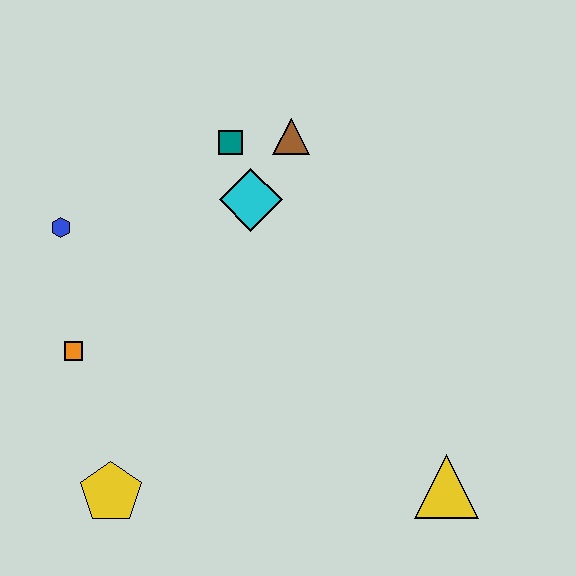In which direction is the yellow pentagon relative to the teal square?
The yellow pentagon is below the teal square.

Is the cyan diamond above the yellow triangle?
Yes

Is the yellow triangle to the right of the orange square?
Yes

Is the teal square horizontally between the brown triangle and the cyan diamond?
No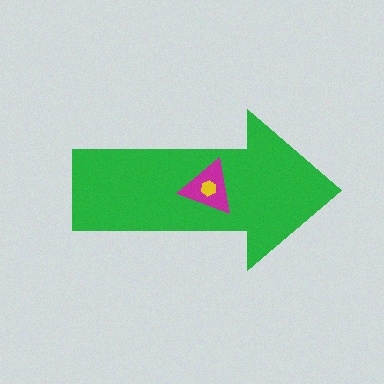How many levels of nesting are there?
3.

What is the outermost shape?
The green arrow.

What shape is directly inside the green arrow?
The magenta triangle.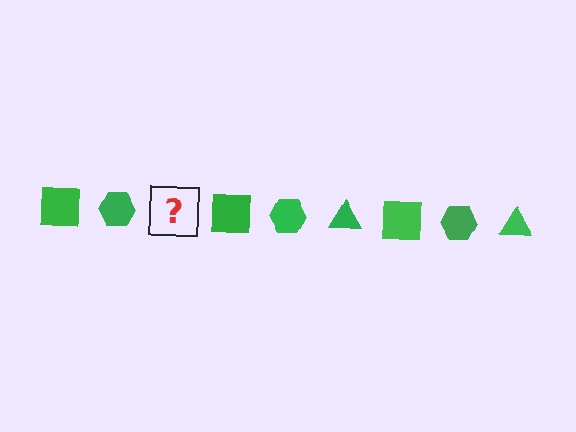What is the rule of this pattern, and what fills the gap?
The rule is that the pattern cycles through square, hexagon, triangle shapes in green. The gap should be filled with a green triangle.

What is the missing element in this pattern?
The missing element is a green triangle.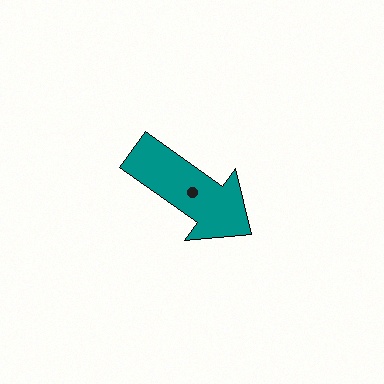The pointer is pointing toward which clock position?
Roughly 4 o'clock.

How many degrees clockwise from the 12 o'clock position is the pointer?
Approximately 125 degrees.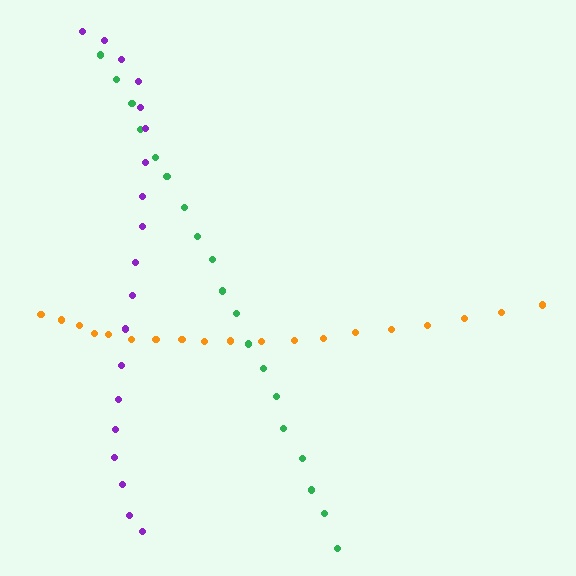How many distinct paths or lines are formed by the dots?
There are 3 distinct paths.